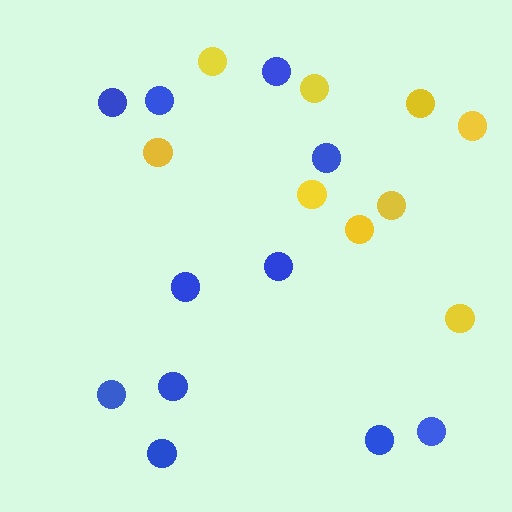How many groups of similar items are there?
There are 2 groups: one group of blue circles (11) and one group of yellow circles (9).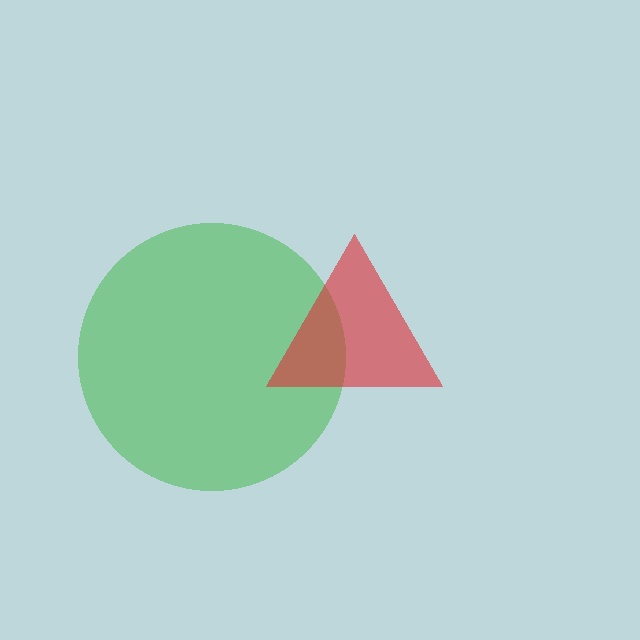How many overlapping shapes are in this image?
There are 2 overlapping shapes in the image.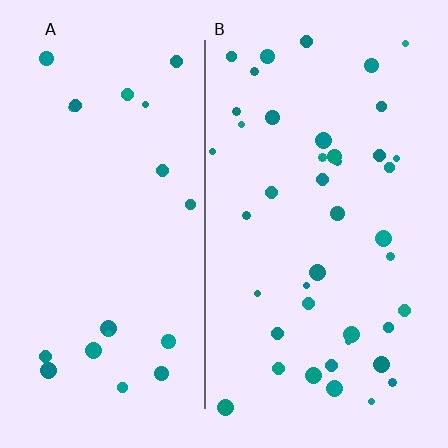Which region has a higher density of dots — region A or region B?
B (the right).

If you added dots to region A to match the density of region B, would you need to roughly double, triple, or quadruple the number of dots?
Approximately double.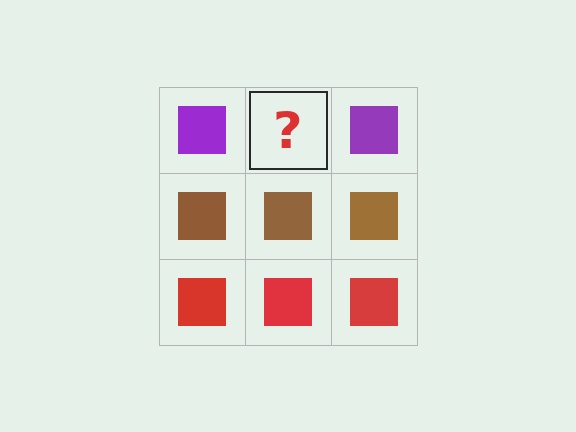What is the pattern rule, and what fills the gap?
The rule is that each row has a consistent color. The gap should be filled with a purple square.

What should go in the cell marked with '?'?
The missing cell should contain a purple square.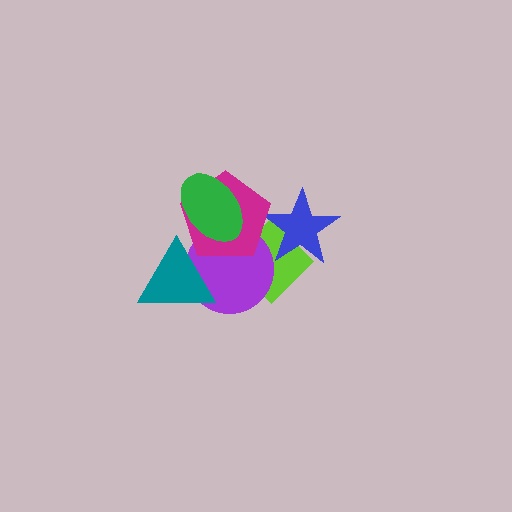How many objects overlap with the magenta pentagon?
5 objects overlap with the magenta pentagon.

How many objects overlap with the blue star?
2 objects overlap with the blue star.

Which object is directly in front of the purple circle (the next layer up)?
The magenta pentagon is directly in front of the purple circle.